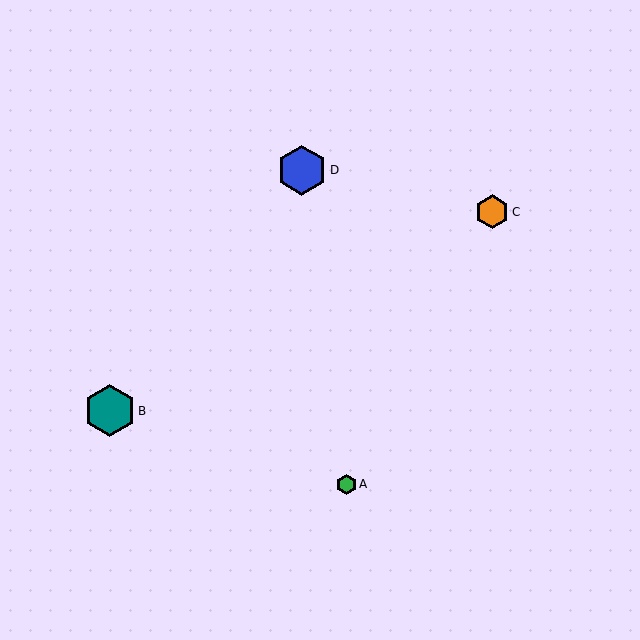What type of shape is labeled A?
Shape A is a green hexagon.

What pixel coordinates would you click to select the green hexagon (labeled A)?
Click at (347, 484) to select the green hexagon A.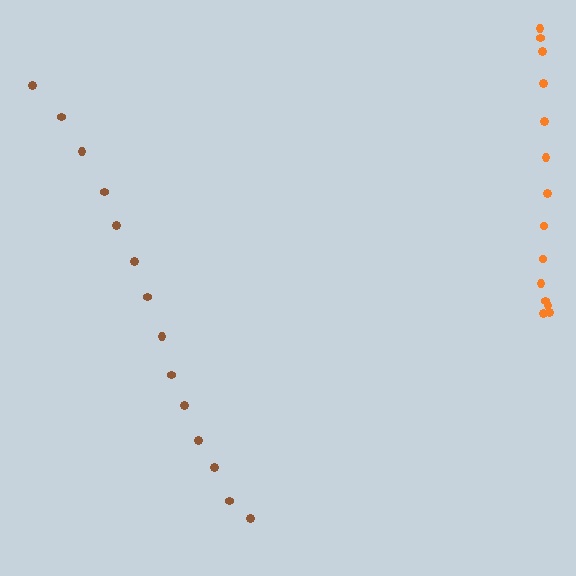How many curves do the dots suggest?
There are 2 distinct paths.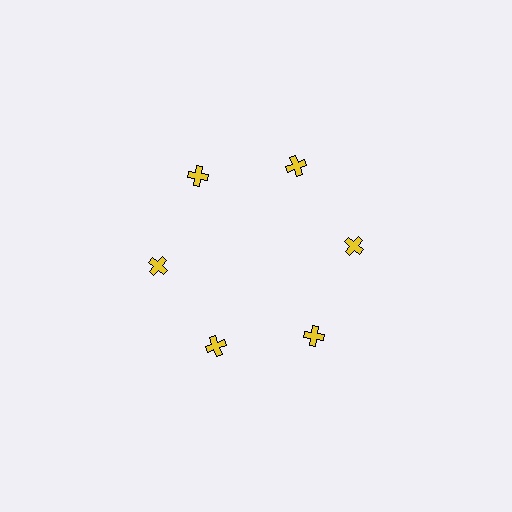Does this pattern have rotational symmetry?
Yes, this pattern has 6-fold rotational symmetry. It looks the same after rotating 60 degrees around the center.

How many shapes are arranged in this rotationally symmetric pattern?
There are 6 shapes, arranged in 6 groups of 1.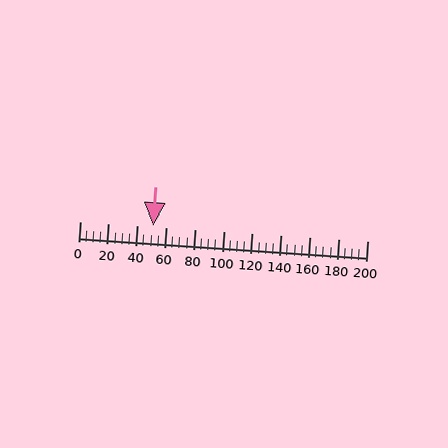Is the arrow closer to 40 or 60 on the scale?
The arrow is closer to 60.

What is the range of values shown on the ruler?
The ruler shows values from 0 to 200.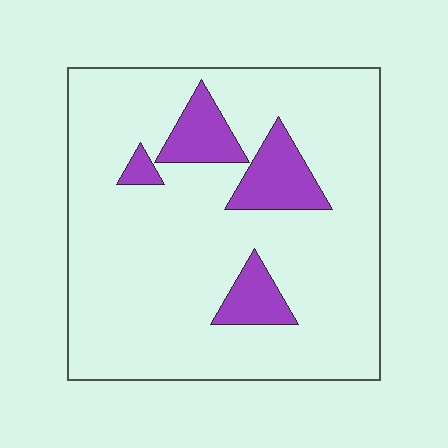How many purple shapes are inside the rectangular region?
4.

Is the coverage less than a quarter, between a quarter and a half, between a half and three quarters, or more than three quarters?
Less than a quarter.